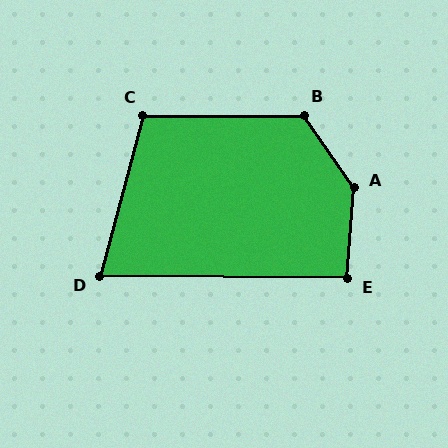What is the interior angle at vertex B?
Approximately 125 degrees (obtuse).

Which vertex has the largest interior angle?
A, at approximately 141 degrees.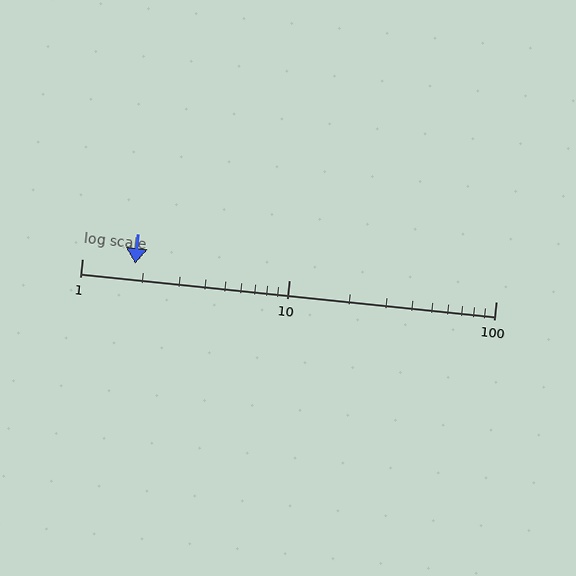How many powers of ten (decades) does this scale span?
The scale spans 2 decades, from 1 to 100.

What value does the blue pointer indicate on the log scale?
The pointer indicates approximately 1.8.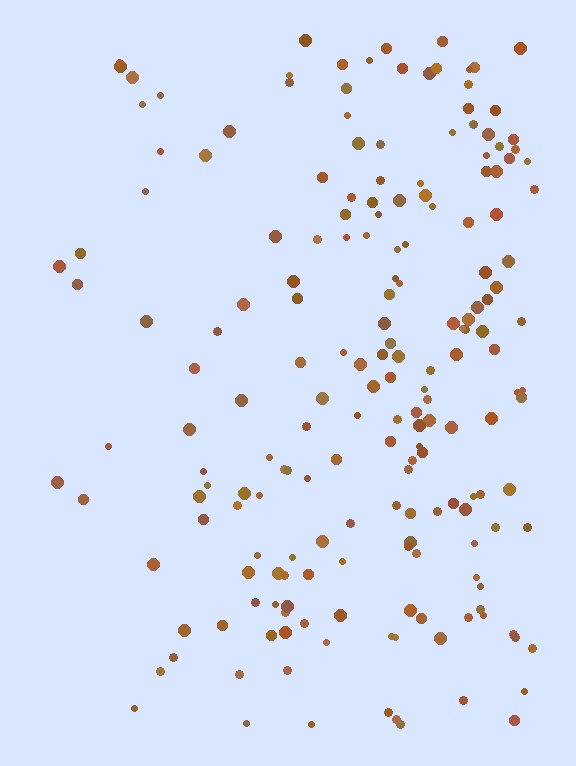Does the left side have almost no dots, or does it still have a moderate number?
Still a moderate number, just noticeably fewer than the right.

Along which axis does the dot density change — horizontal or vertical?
Horizontal.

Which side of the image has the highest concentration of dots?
The right.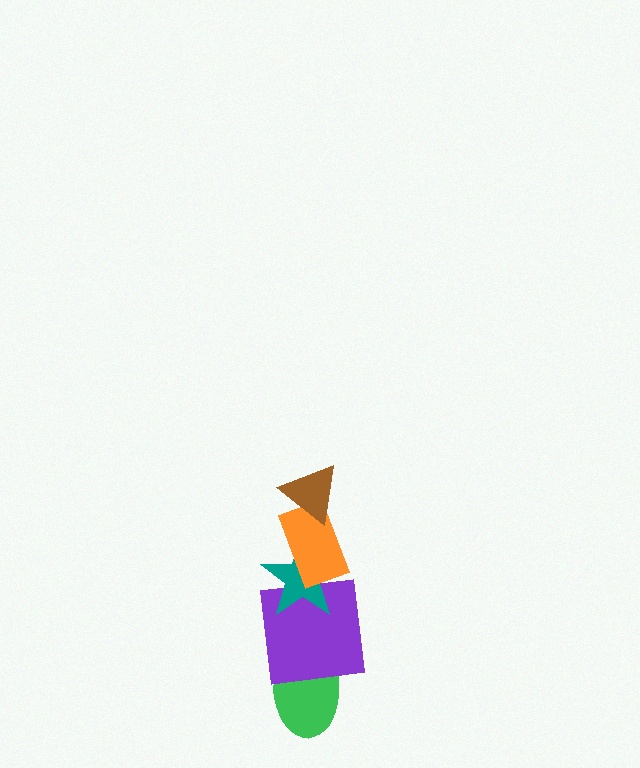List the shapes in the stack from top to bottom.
From top to bottom: the brown triangle, the orange rectangle, the teal star, the purple square, the green ellipse.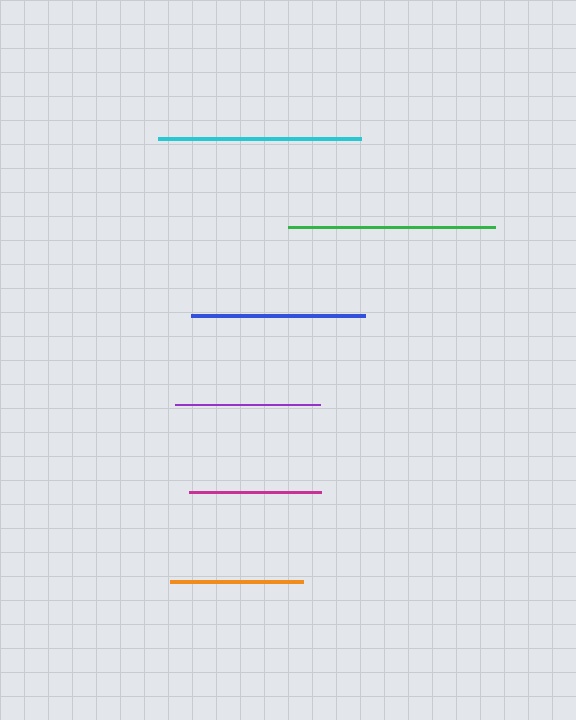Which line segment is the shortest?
The magenta line is the shortest at approximately 132 pixels.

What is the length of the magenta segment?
The magenta segment is approximately 132 pixels long.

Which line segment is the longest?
The green line is the longest at approximately 207 pixels.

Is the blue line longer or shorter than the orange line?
The blue line is longer than the orange line.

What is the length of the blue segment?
The blue segment is approximately 174 pixels long.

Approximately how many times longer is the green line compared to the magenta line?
The green line is approximately 1.6 times the length of the magenta line.